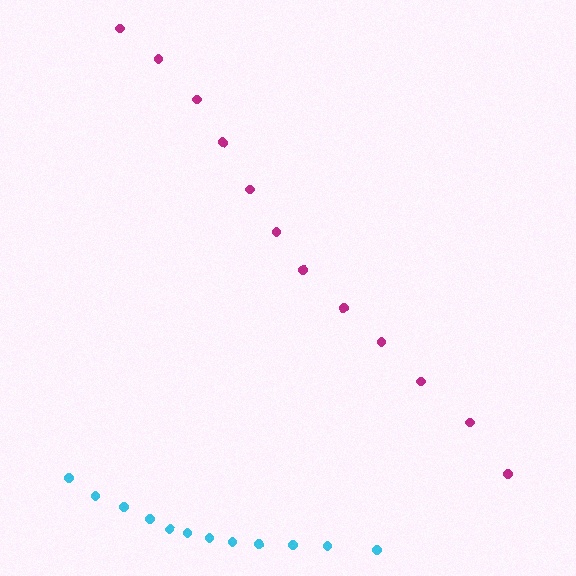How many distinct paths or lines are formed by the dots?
There are 2 distinct paths.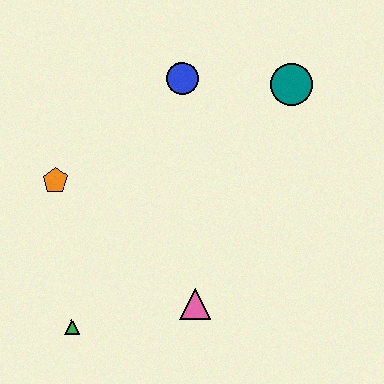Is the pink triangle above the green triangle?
Yes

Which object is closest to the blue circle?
The teal circle is closest to the blue circle.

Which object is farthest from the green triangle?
The teal circle is farthest from the green triangle.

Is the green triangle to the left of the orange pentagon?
No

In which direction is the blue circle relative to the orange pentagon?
The blue circle is to the right of the orange pentagon.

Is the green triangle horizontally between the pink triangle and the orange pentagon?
Yes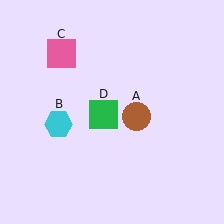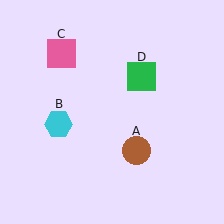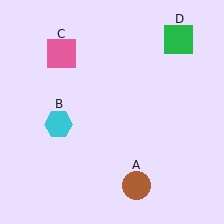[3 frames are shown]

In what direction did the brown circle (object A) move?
The brown circle (object A) moved down.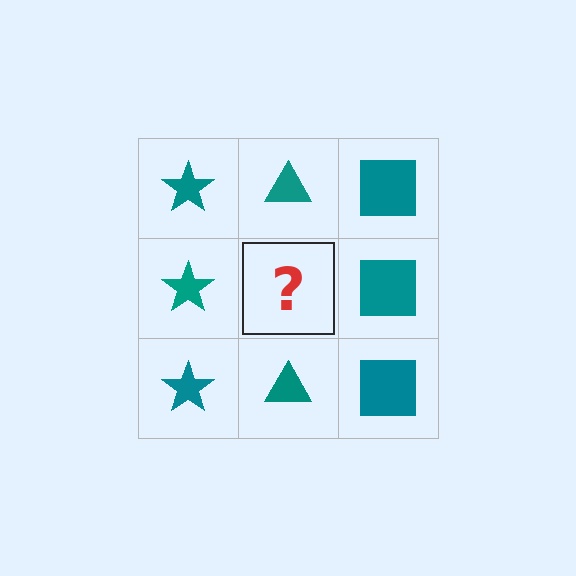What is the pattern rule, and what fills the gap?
The rule is that each column has a consistent shape. The gap should be filled with a teal triangle.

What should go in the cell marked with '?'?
The missing cell should contain a teal triangle.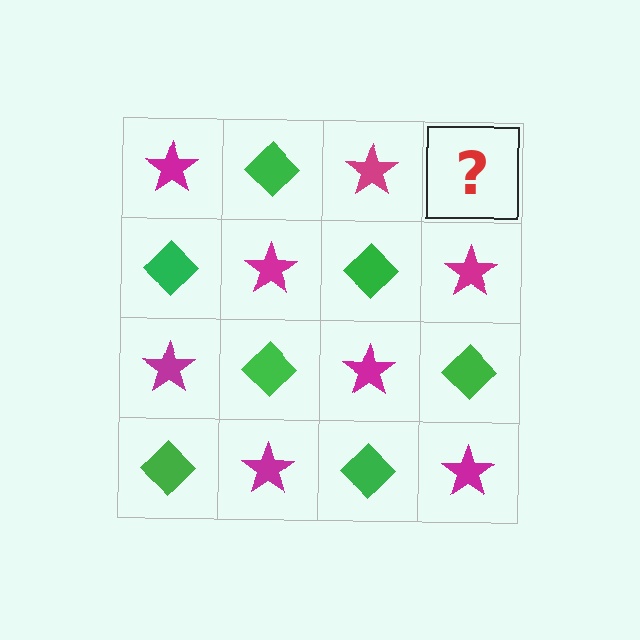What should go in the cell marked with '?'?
The missing cell should contain a green diamond.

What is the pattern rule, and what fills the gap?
The rule is that it alternates magenta star and green diamond in a checkerboard pattern. The gap should be filled with a green diamond.